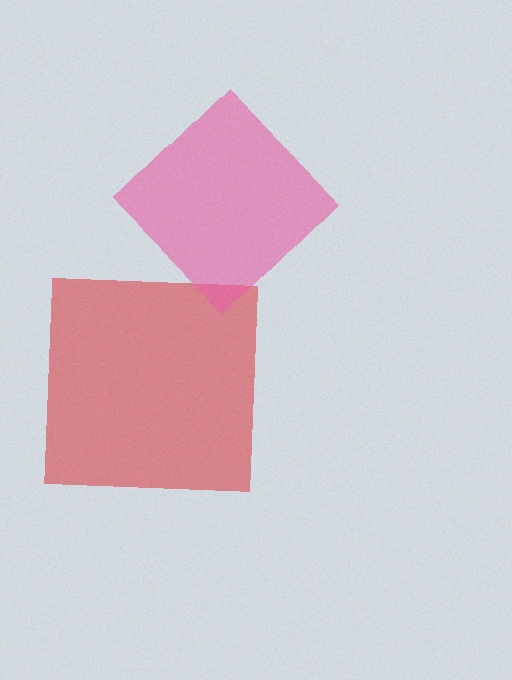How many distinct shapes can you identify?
There are 2 distinct shapes: a red square, a pink diamond.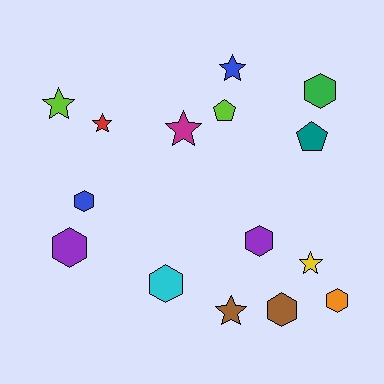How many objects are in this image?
There are 15 objects.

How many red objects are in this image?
There is 1 red object.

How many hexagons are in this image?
There are 7 hexagons.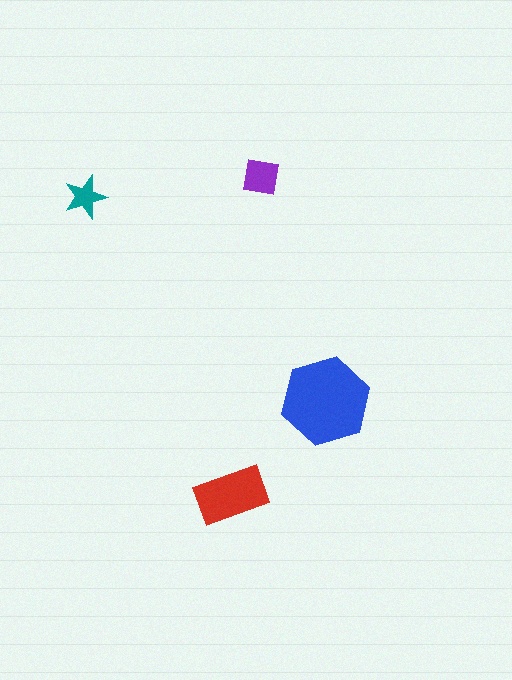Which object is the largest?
The blue hexagon.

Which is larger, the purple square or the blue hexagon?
The blue hexagon.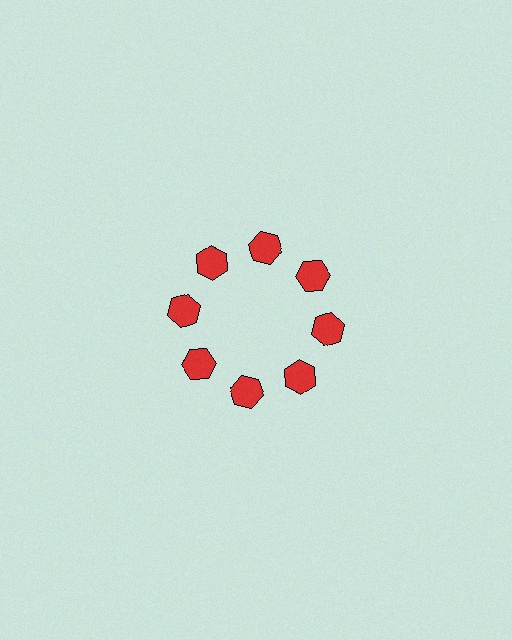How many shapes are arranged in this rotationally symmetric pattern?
There are 8 shapes, arranged in 8 groups of 1.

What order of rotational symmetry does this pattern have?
This pattern has 8-fold rotational symmetry.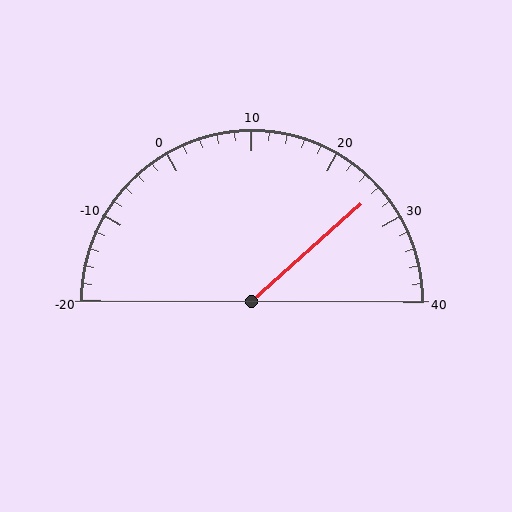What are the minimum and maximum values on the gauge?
The gauge ranges from -20 to 40.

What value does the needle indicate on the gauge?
The needle indicates approximately 26.